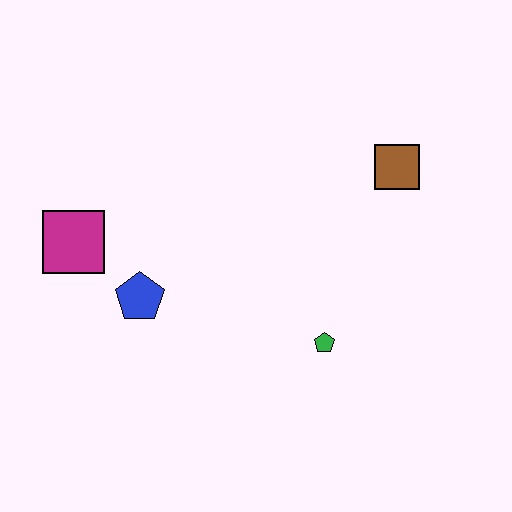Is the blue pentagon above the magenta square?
No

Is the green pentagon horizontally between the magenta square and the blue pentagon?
No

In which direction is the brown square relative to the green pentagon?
The brown square is above the green pentagon.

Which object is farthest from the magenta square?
The brown square is farthest from the magenta square.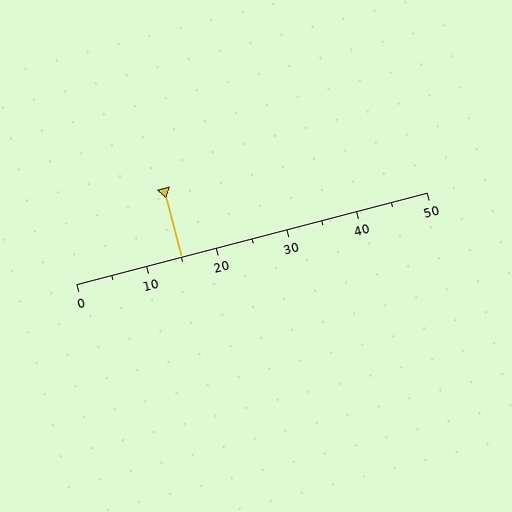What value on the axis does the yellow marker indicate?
The marker indicates approximately 15.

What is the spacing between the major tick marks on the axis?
The major ticks are spaced 10 apart.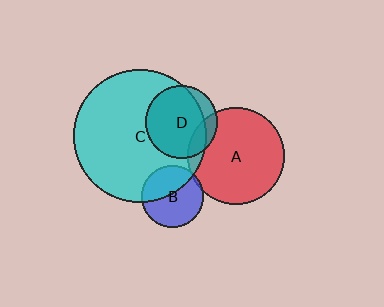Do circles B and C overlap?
Yes.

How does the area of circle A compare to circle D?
Approximately 1.8 times.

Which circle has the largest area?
Circle C (cyan).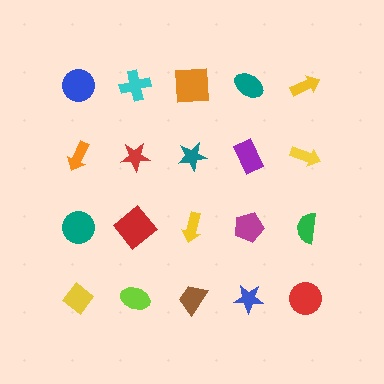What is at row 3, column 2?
A red diamond.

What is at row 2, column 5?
A yellow arrow.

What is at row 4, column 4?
A blue star.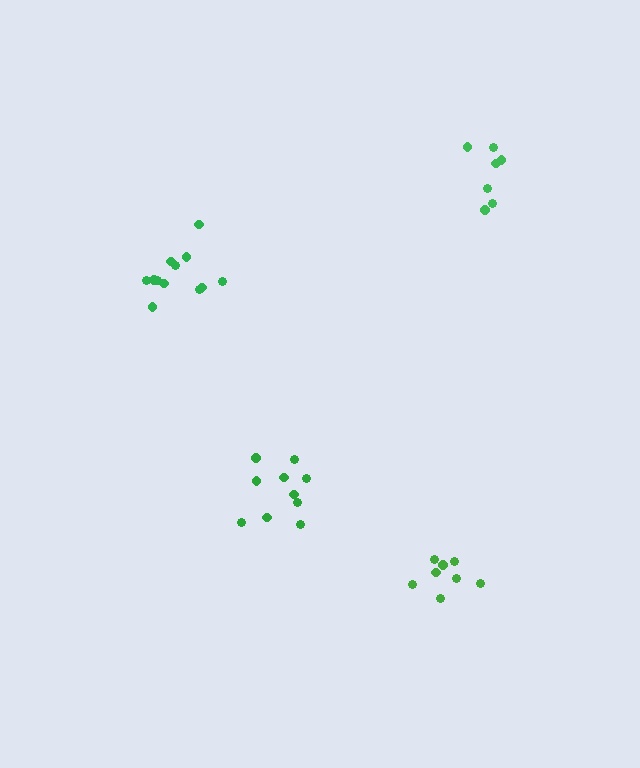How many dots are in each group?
Group 1: 10 dots, Group 2: 7 dots, Group 3: 8 dots, Group 4: 12 dots (37 total).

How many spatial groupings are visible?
There are 4 spatial groupings.